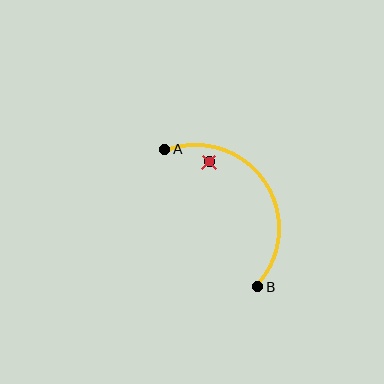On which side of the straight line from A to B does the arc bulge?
The arc bulges above and to the right of the straight line connecting A and B.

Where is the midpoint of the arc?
The arc midpoint is the point on the curve farthest from the straight line joining A and B. It sits above and to the right of that line.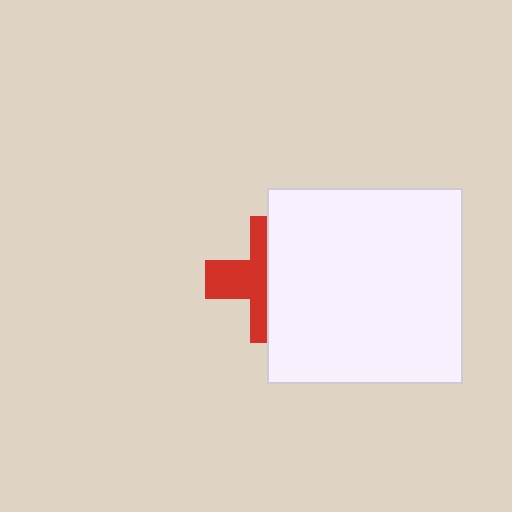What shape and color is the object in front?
The object in front is a white square.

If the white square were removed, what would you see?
You would see the complete red cross.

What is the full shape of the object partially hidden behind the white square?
The partially hidden object is a red cross.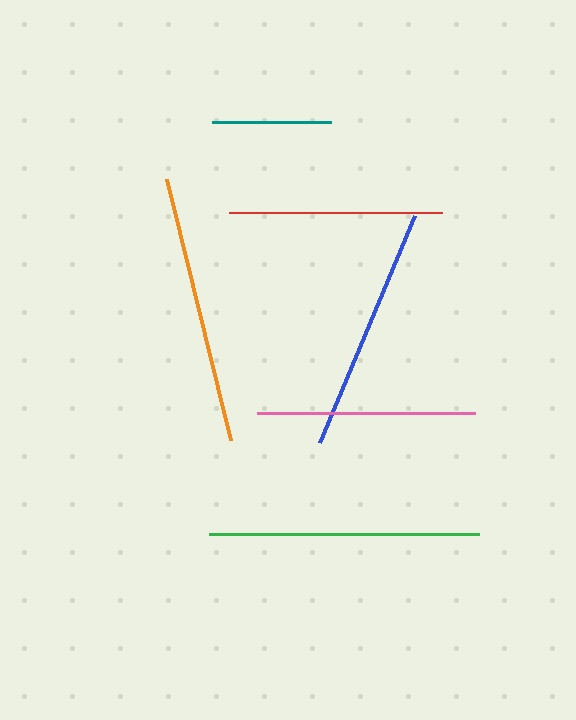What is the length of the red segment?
The red segment is approximately 212 pixels long.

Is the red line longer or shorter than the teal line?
The red line is longer than the teal line.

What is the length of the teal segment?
The teal segment is approximately 119 pixels long.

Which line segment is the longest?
The green line is the longest at approximately 270 pixels.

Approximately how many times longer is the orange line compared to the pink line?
The orange line is approximately 1.2 times the length of the pink line.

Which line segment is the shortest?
The teal line is the shortest at approximately 119 pixels.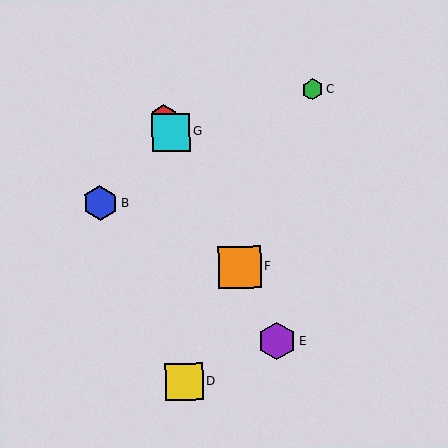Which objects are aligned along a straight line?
Objects A, E, F, G are aligned along a straight line.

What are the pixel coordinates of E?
Object E is at (277, 341).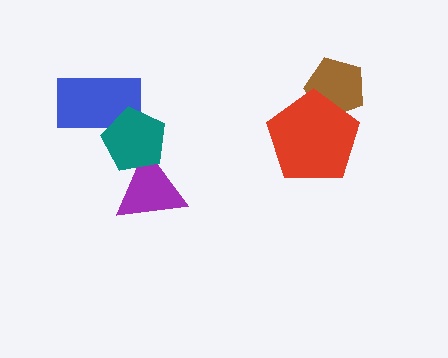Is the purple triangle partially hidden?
Yes, it is partially covered by another shape.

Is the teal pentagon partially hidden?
No, no other shape covers it.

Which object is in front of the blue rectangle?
The teal pentagon is in front of the blue rectangle.